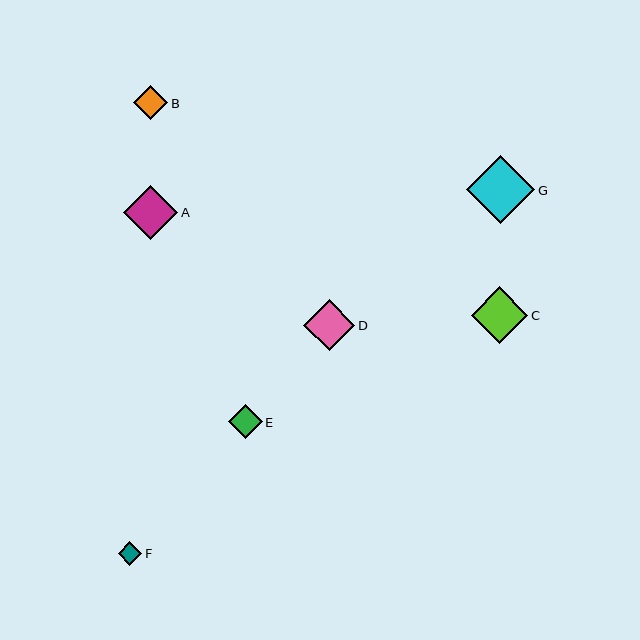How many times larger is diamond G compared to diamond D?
Diamond G is approximately 1.3 times the size of diamond D.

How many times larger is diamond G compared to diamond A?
Diamond G is approximately 1.3 times the size of diamond A.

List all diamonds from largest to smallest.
From largest to smallest: G, C, A, D, B, E, F.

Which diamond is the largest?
Diamond G is the largest with a size of approximately 68 pixels.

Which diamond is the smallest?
Diamond F is the smallest with a size of approximately 24 pixels.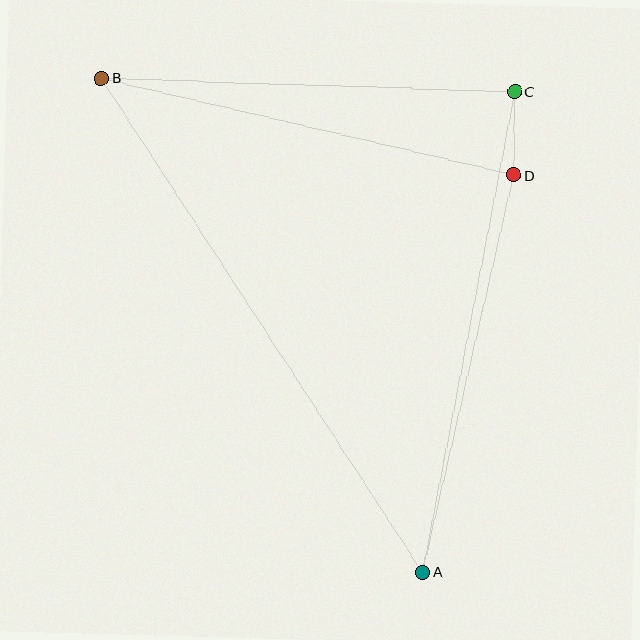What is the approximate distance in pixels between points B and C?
The distance between B and C is approximately 413 pixels.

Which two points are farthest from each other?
Points A and B are farthest from each other.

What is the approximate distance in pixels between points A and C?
The distance between A and C is approximately 489 pixels.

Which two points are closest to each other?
Points C and D are closest to each other.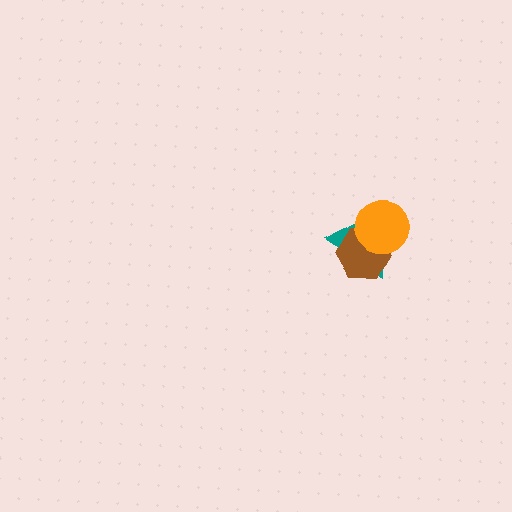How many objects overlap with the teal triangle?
2 objects overlap with the teal triangle.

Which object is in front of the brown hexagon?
The orange circle is in front of the brown hexagon.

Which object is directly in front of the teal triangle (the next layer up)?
The brown hexagon is directly in front of the teal triangle.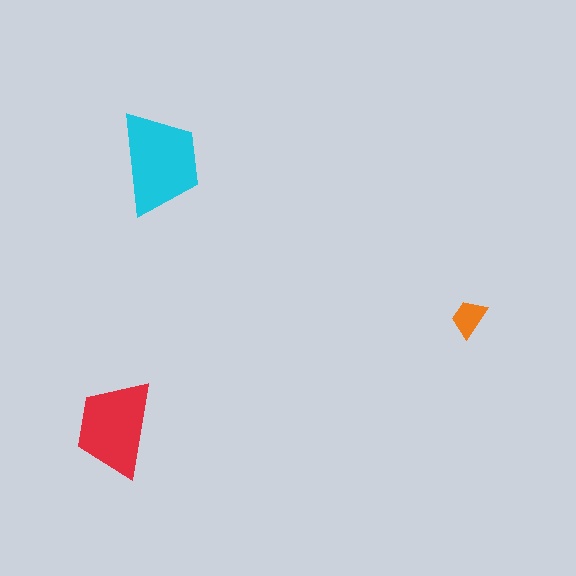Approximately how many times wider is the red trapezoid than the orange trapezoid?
About 2.5 times wider.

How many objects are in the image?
There are 3 objects in the image.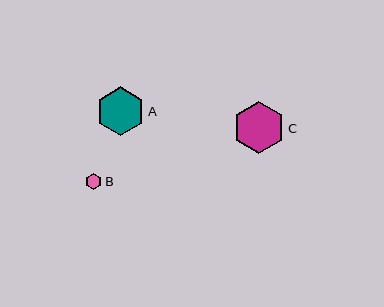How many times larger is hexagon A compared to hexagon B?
Hexagon A is approximately 3.0 times the size of hexagon B.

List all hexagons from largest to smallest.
From largest to smallest: C, A, B.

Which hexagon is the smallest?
Hexagon B is the smallest with a size of approximately 16 pixels.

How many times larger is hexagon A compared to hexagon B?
Hexagon A is approximately 3.0 times the size of hexagon B.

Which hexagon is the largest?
Hexagon C is the largest with a size of approximately 52 pixels.